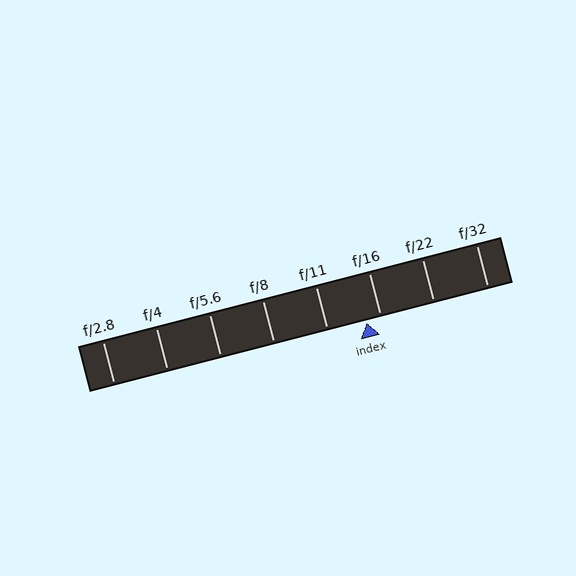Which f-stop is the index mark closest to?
The index mark is closest to f/16.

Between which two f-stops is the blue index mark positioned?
The index mark is between f/11 and f/16.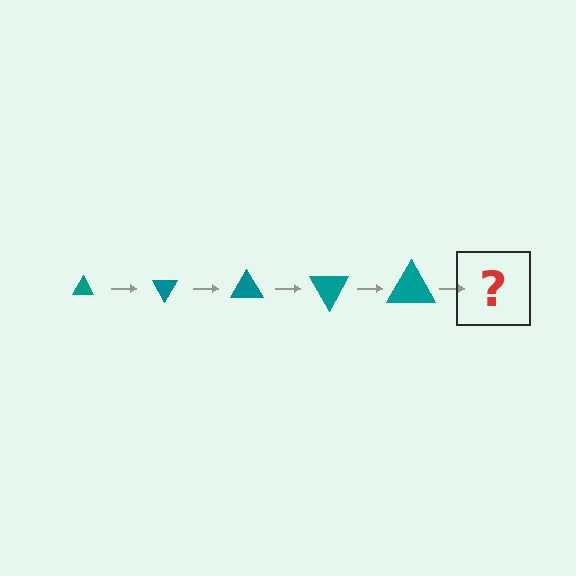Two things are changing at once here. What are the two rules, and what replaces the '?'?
The two rules are that the triangle grows larger each step and it rotates 60 degrees each step. The '?' should be a triangle, larger than the previous one and rotated 300 degrees from the start.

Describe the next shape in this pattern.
It should be a triangle, larger than the previous one and rotated 300 degrees from the start.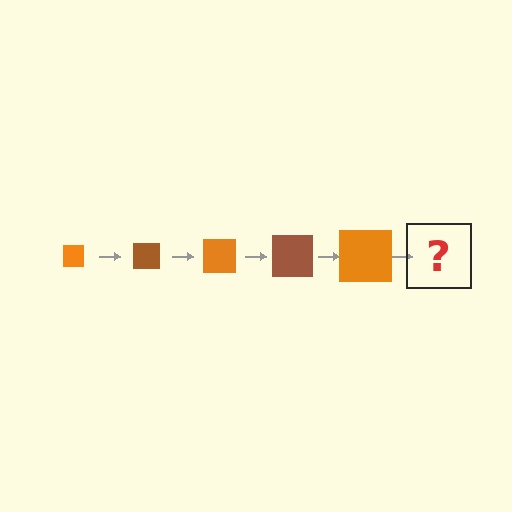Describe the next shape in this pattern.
It should be a brown square, larger than the previous one.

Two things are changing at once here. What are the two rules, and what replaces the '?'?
The two rules are that the square grows larger each step and the color cycles through orange and brown. The '?' should be a brown square, larger than the previous one.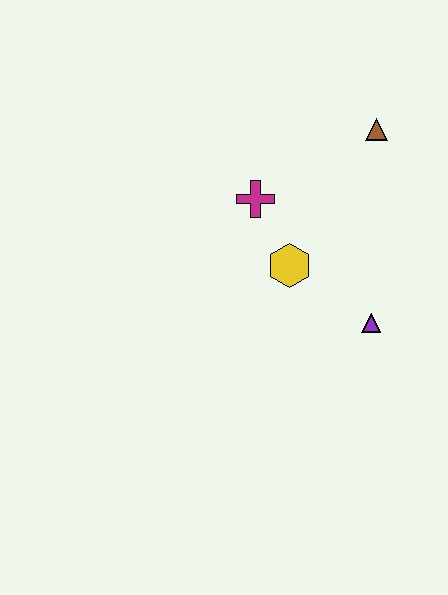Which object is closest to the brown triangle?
The magenta cross is closest to the brown triangle.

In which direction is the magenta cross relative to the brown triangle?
The magenta cross is to the left of the brown triangle.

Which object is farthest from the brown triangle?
The purple triangle is farthest from the brown triangle.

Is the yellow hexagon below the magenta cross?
Yes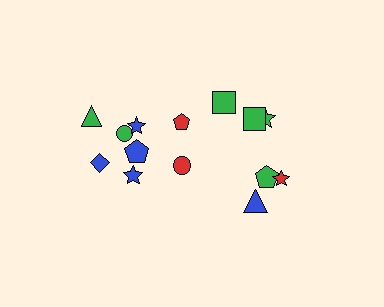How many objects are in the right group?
There are 6 objects.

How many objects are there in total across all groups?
There are 14 objects.